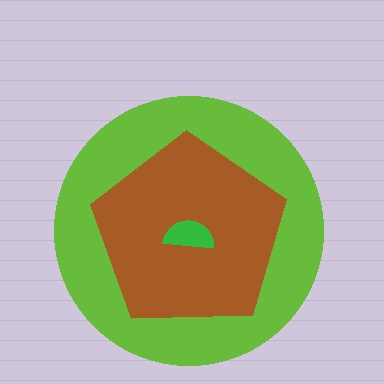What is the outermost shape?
The lime circle.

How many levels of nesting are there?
3.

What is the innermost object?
The green semicircle.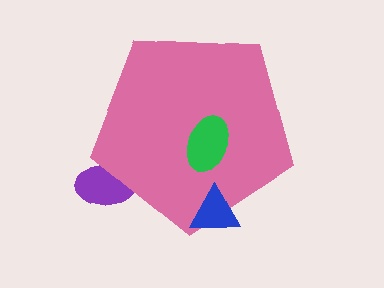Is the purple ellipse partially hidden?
Yes, the purple ellipse is partially hidden behind the pink pentagon.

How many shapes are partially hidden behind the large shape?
1 shape is partially hidden.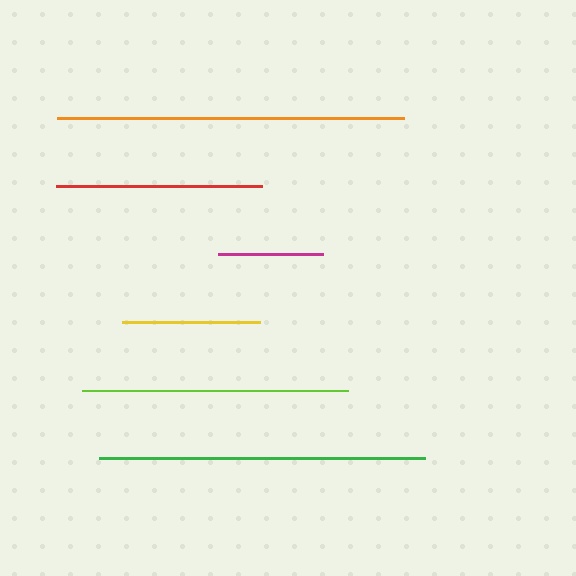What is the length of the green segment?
The green segment is approximately 326 pixels long.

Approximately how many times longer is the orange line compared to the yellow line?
The orange line is approximately 2.5 times the length of the yellow line.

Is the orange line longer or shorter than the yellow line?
The orange line is longer than the yellow line.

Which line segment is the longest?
The orange line is the longest at approximately 347 pixels.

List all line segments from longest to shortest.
From longest to shortest: orange, green, lime, red, yellow, magenta.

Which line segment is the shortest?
The magenta line is the shortest at approximately 105 pixels.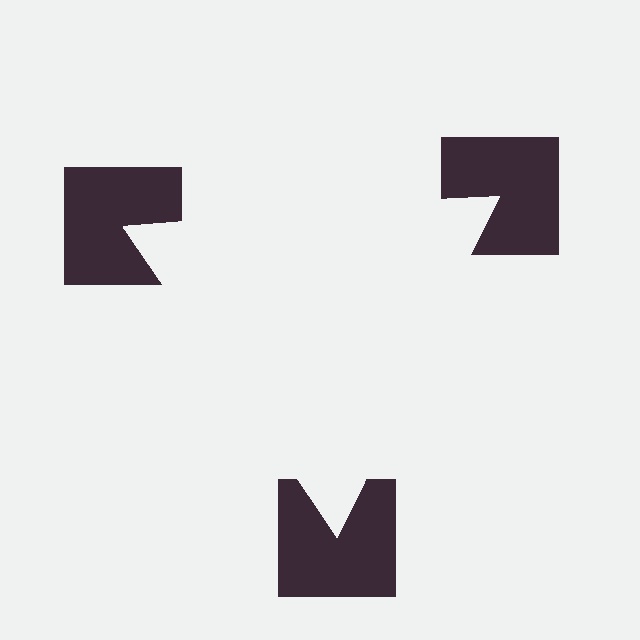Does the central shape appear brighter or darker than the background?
It typically appears slightly brighter than the background, even though no actual brightness change is drawn.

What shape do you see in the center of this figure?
An illusory triangle — its edges are inferred from the aligned wedge cuts in the notched squares, not physically drawn.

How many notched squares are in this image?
There are 3 — one at each vertex of the illusory triangle.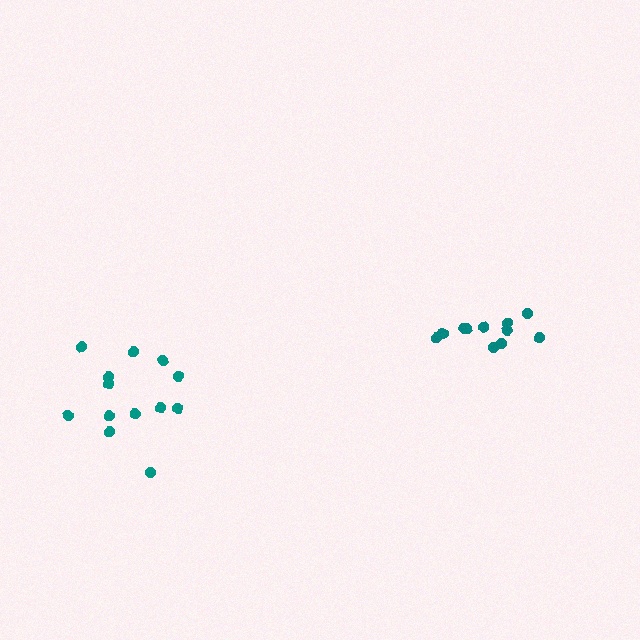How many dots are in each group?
Group 1: 11 dots, Group 2: 13 dots (24 total).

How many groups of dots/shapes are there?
There are 2 groups.